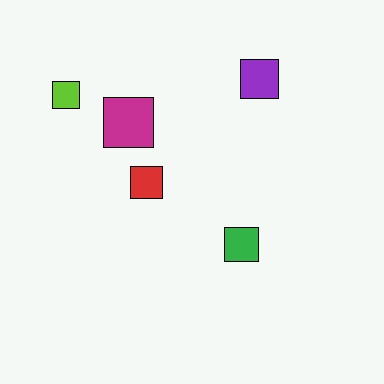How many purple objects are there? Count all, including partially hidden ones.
There is 1 purple object.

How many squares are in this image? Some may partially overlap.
There are 5 squares.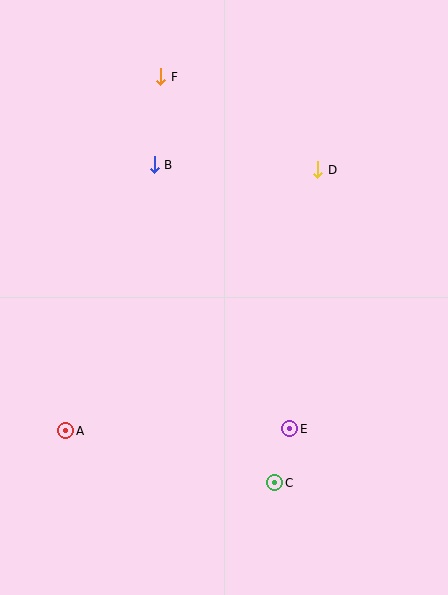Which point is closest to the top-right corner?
Point D is closest to the top-right corner.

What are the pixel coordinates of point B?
Point B is at (154, 165).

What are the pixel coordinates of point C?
Point C is at (275, 483).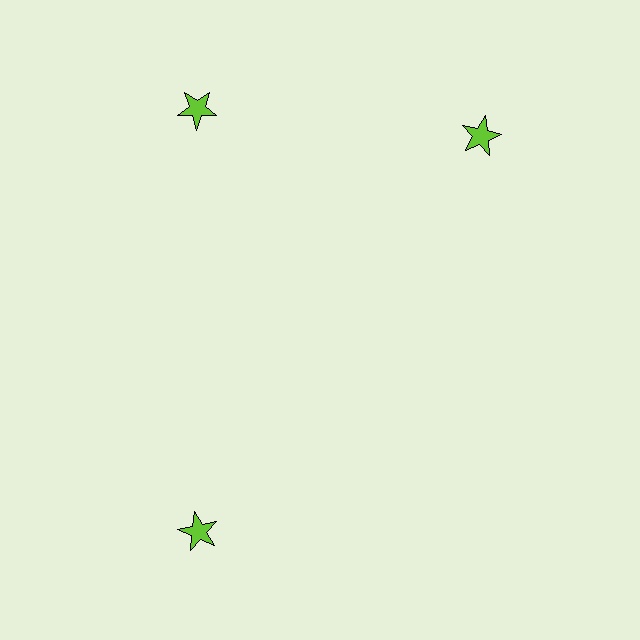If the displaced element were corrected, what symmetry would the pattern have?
It would have 3-fold rotational symmetry — the pattern would map onto itself every 120 degrees.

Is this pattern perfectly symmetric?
No. The 3 lime stars are arranged in a ring, but one element near the 3 o'clock position is rotated out of alignment along the ring, breaking the 3-fold rotational symmetry.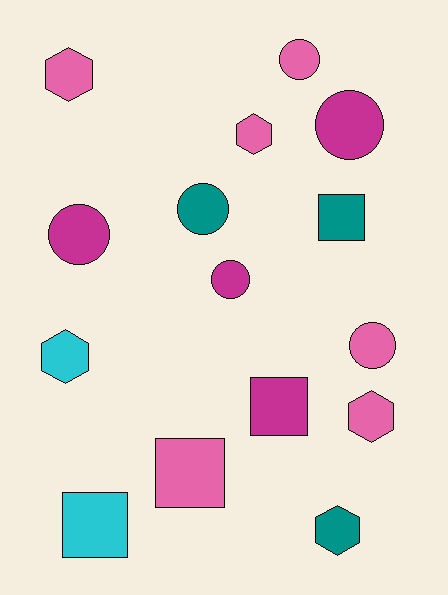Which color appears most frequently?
Pink, with 6 objects.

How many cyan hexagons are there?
There is 1 cyan hexagon.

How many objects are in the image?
There are 15 objects.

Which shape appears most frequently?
Circle, with 6 objects.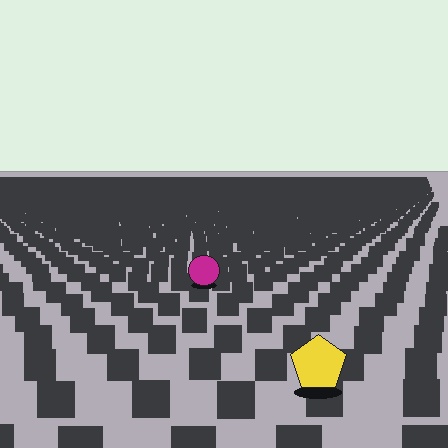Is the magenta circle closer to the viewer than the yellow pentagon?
No. The yellow pentagon is closer — you can tell from the texture gradient: the ground texture is coarser near it.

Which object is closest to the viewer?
The yellow pentagon is closest. The texture marks near it are larger and more spread out.